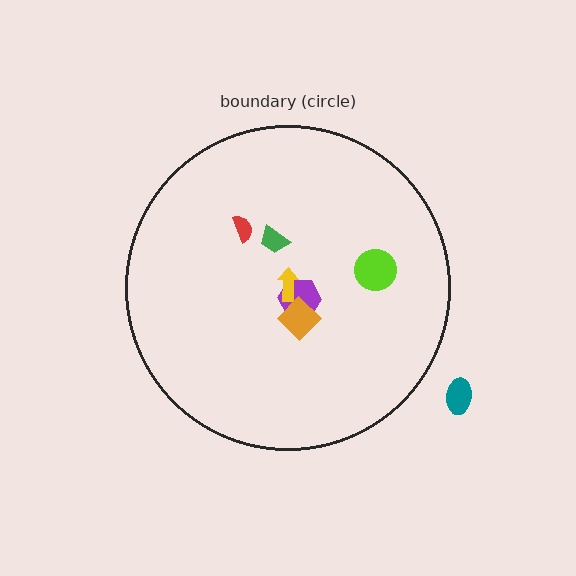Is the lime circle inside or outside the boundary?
Inside.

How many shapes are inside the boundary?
6 inside, 1 outside.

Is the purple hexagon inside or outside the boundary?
Inside.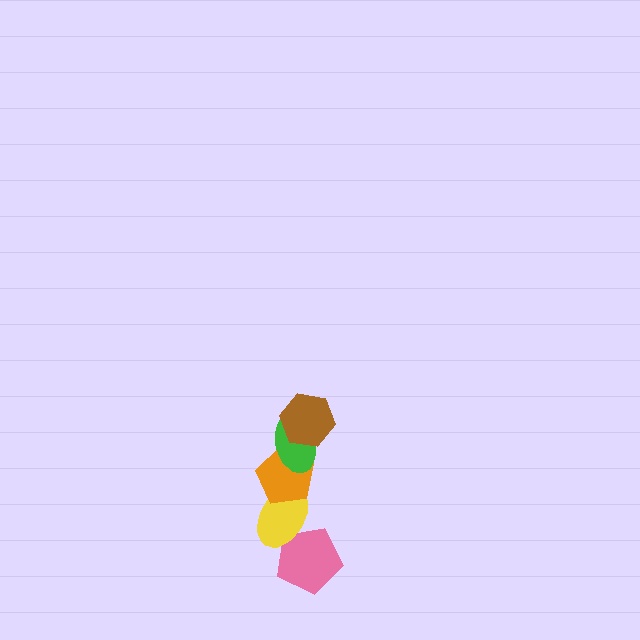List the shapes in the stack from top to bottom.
From top to bottom: the brown hexagon, the green ellipse, the orange pentagon, the yellow ellipse, the pink pentagon.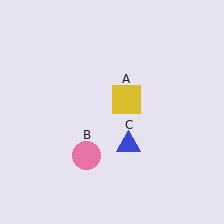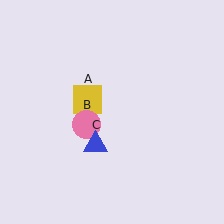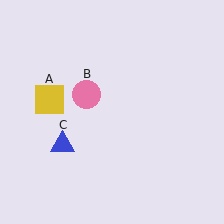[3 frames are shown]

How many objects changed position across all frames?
3 objects changed position: yellow square (object A), pink circle (object B), blue triangle (object C).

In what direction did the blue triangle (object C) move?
The blue triangle (object C) moved left.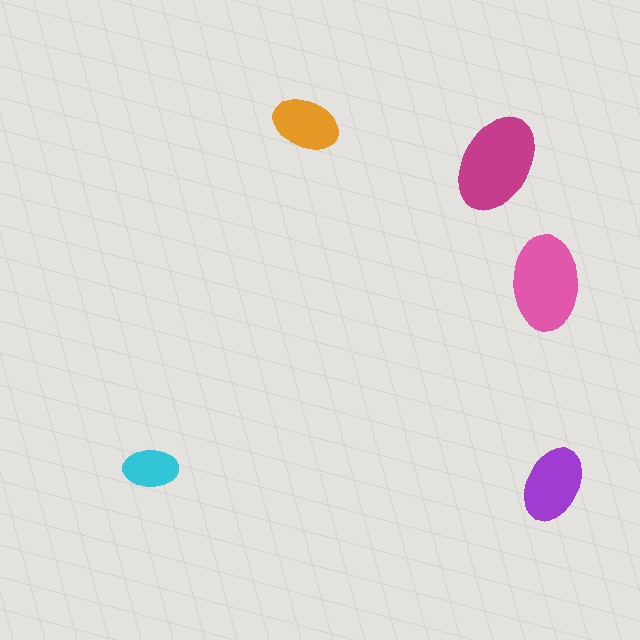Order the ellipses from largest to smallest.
the magenta one, the pink one, the purple one, the orange one, the cyan one.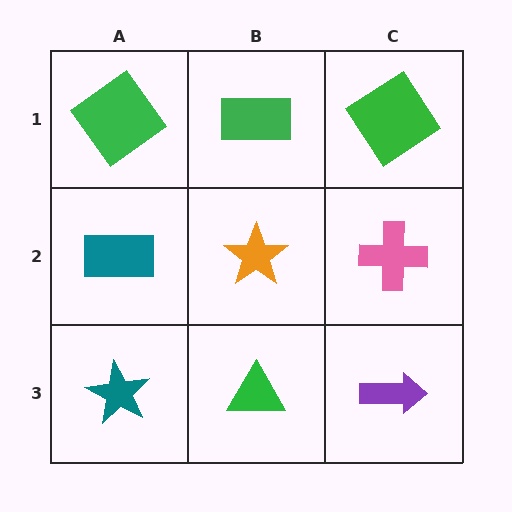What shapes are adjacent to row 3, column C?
A pink cross (row 2, column C), a green triangle (row 3, column B).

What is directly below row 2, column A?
A teal star.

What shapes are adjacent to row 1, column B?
An orange star (row 2, column B), a green diamond (row 1, column A), a green diamond (row 1, column C).